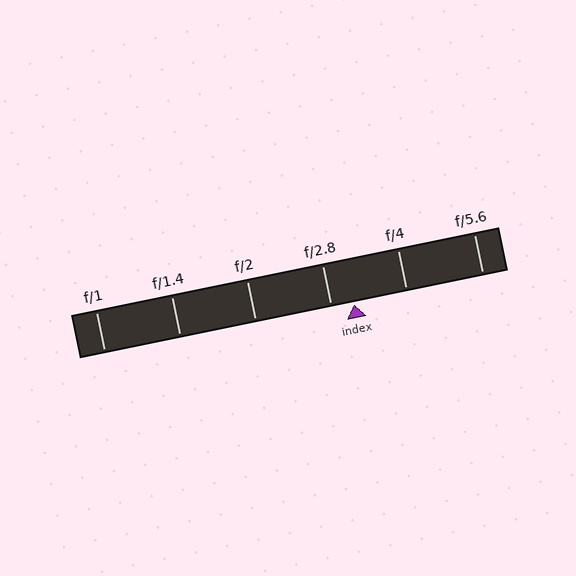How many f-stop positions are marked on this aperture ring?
There are 6 f-stop positions marked.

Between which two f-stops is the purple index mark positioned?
The index mark is between f/2.8 and f/4.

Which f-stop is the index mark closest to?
The index mark is closest to f/2.8.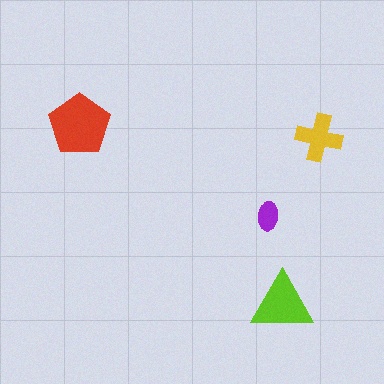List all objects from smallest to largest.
The purple ellipse, the yellow cross, the lime triangle, the red pentagon.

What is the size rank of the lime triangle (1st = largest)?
2nd.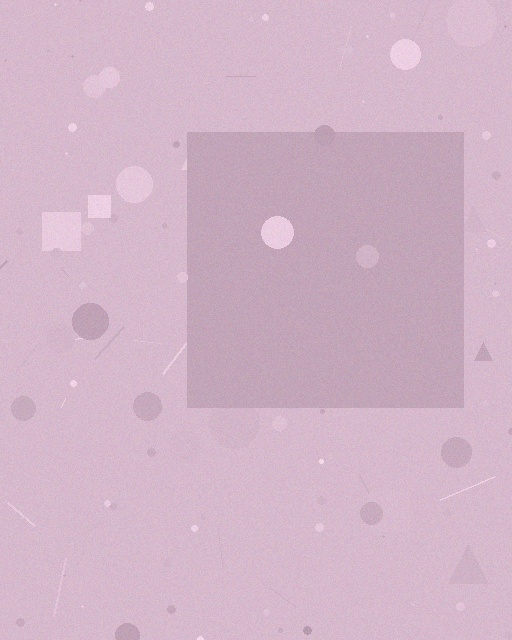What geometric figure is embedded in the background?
A square is embedded in the background.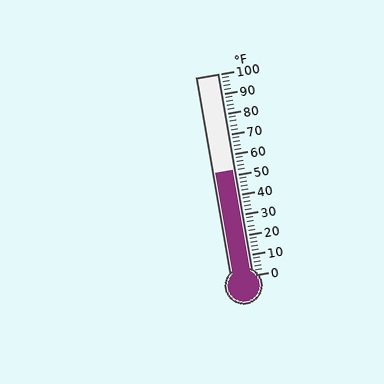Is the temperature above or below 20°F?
The temperature is above 20°F.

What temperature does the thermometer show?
The thermometer shows approximately 52°F.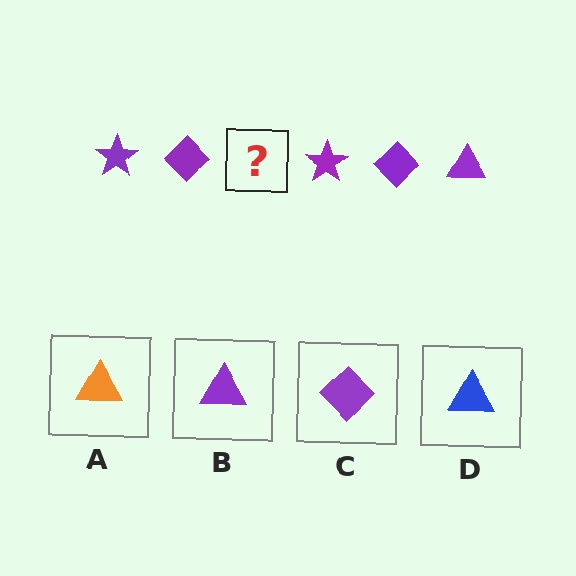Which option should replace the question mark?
Option B.